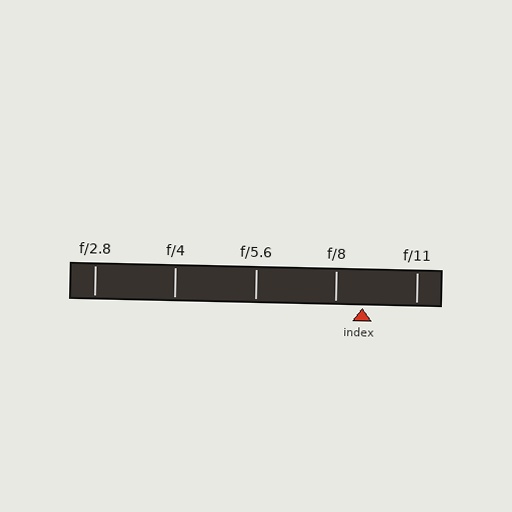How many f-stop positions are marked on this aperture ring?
There are 5 f-stop positions marked.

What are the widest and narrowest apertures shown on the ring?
The widest aperture shown is f/2.8 and the narrowest is f/11.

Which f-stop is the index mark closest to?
The index mark is closest to f/8.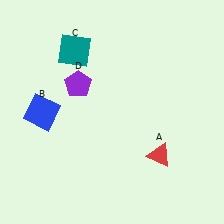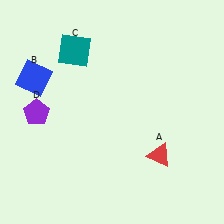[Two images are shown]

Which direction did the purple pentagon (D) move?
The purple pentagon (D) moved left.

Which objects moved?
The objects that moved are: the blue square (B), the purple pentagon (D).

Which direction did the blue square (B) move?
The blue square (B) moved up.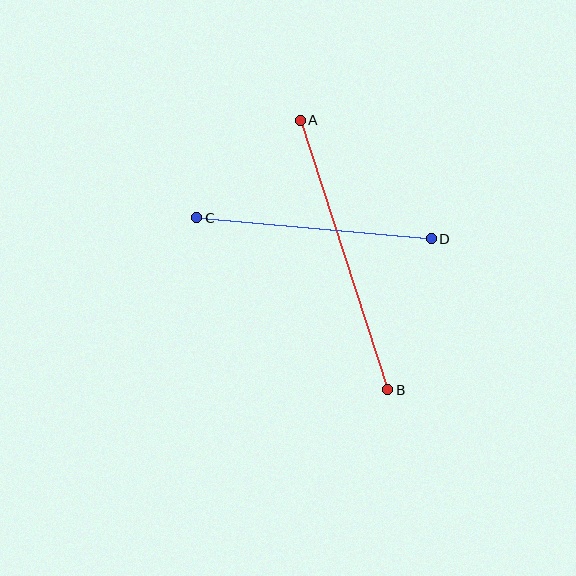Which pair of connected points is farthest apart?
Points A and B are farthest apart.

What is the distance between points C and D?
The distance is approximately 235 pixels.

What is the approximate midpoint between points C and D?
The midpoint is at approximately (314, 228) pixels.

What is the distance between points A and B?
The distance is approximately 283 pixels.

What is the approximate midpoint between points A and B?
The midpoint is at approximately (344, 255) pixels.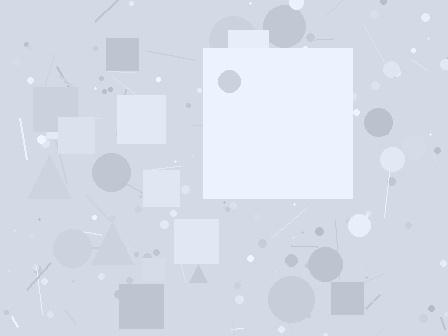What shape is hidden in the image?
A square is hidden in the image.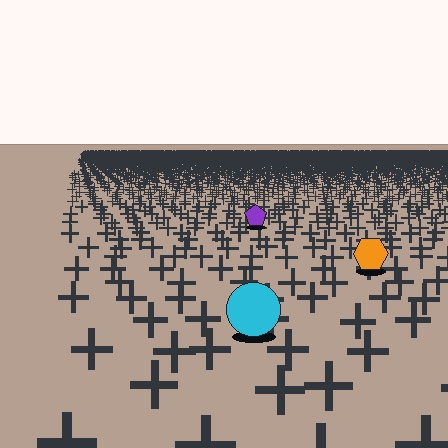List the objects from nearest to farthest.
From nearest to farthest: the cyan circle, the orange hexagon, the purple pentagon.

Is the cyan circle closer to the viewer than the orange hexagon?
Yes. The cyan circle is closer — you can tell from the texture gradient: the ground texture is coarser near it.